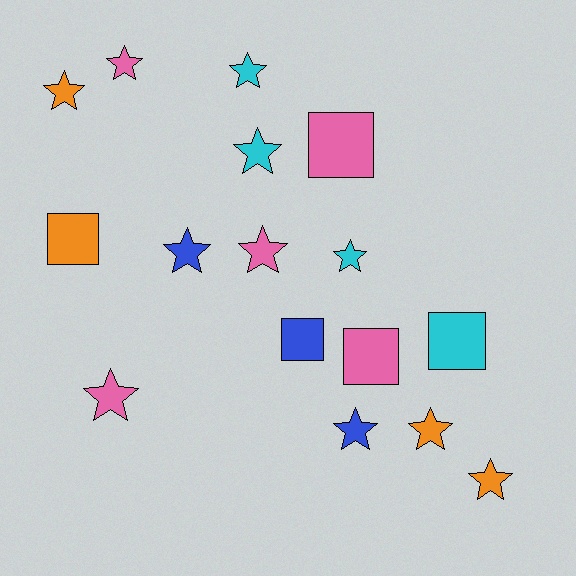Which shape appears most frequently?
Star, with 11 objects.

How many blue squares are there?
There is 1 blue square.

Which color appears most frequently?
Pink, with 5 objects.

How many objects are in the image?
There are 16 objects.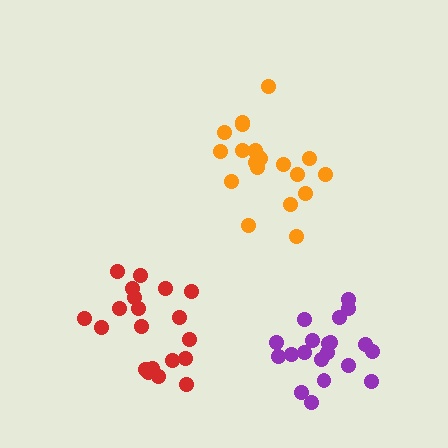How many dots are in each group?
Group 1: 20 dots, Group 2: 20 dots, Group 3: 20 dots (60 total).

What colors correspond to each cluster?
The clusters are colored: purple, red, orange.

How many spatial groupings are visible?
There are 3 spatial groupings.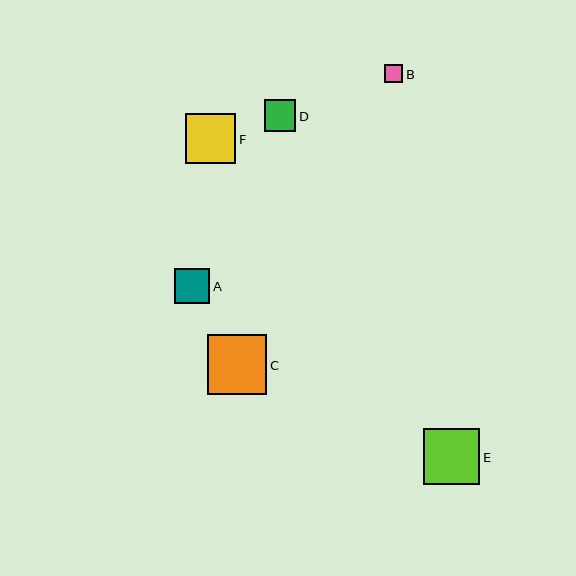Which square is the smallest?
Square B is the smallest with a size of approximately 18 pixels.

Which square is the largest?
Square C is the largest with a size of approximately 60 pixels.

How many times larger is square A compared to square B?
Square A is approximately 1.9 times the size of square B.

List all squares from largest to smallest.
From largest to smallest: C, E, F, A, D, B.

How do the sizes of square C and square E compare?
Square C and square E are approximately the same size.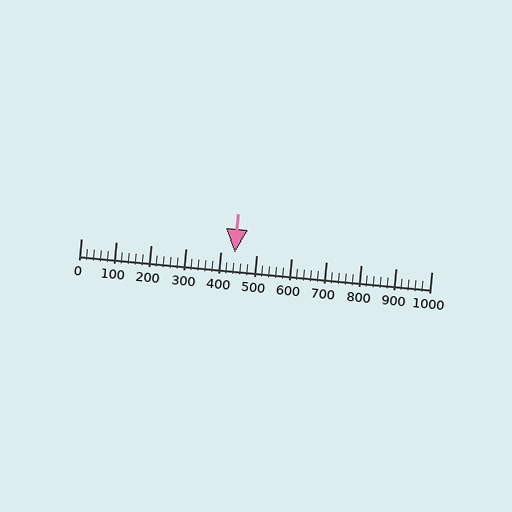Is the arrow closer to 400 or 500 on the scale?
The arrow is closer to 400.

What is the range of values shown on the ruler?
The ruler shows values from 0 to 1000.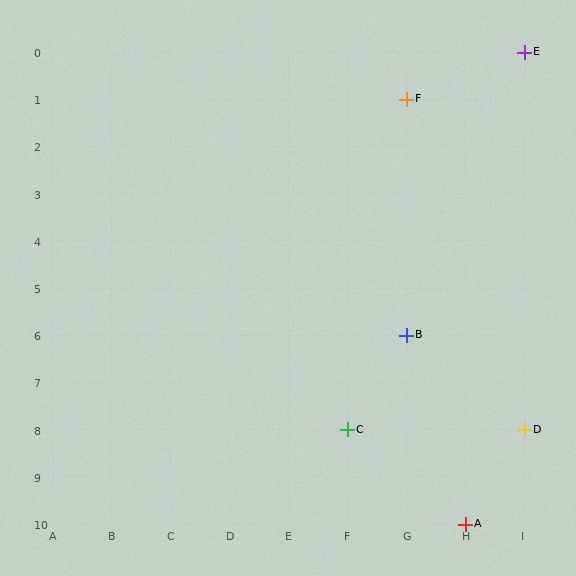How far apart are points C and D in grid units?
Points C and D are 3 columns apart.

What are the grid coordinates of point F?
Point F is at grid coordinates (G, 1).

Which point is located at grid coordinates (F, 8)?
Point C is at (F, 8).